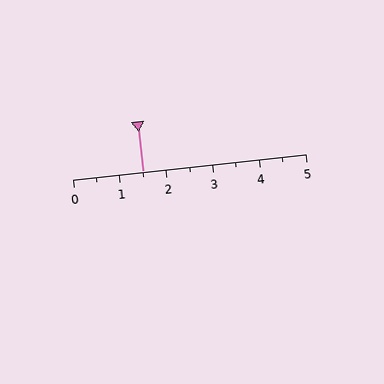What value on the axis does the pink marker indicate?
The marker indicates approximately 1.5.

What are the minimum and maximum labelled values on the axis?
The axis runs from 0 to 5.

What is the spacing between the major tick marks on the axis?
The major ticks are spaced 1 apart.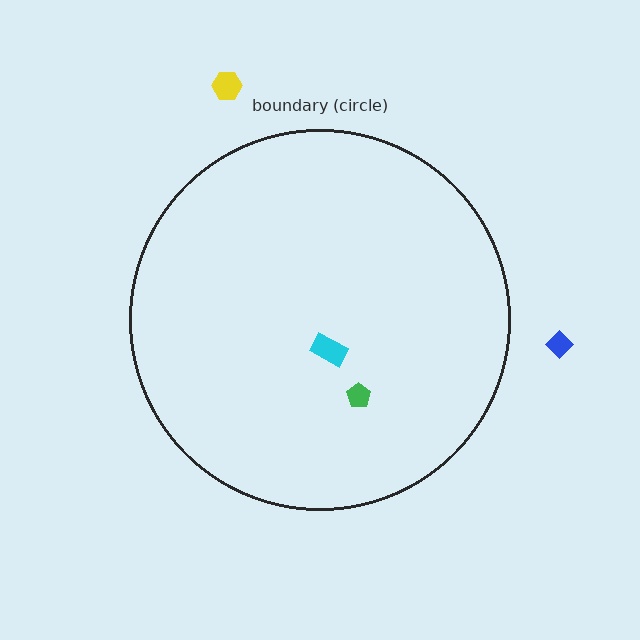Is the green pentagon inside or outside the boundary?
Inside.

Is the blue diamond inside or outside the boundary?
Outside.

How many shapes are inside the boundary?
2 inside, 2 outside.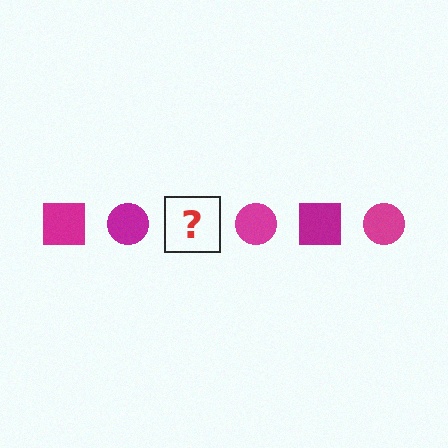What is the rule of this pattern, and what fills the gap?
The rule is that the pattern cycles through square, circle shapes in magenta. The gap should be filled with a magenta square.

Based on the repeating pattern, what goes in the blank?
The blank should be a magenta square.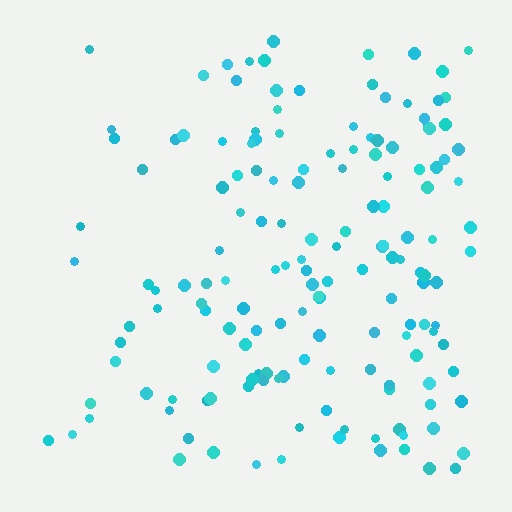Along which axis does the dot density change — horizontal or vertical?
Horizontal.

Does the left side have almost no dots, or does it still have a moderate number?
Still a moderate number, just noticeably fewer than the right.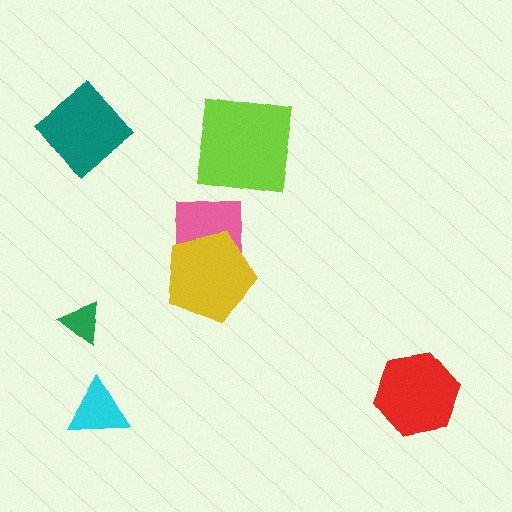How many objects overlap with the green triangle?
0 objects overlap with the green triangle.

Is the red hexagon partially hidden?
No, no other shape covers it.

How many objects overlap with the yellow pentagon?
1 object overlaps with the yellow pentagon.